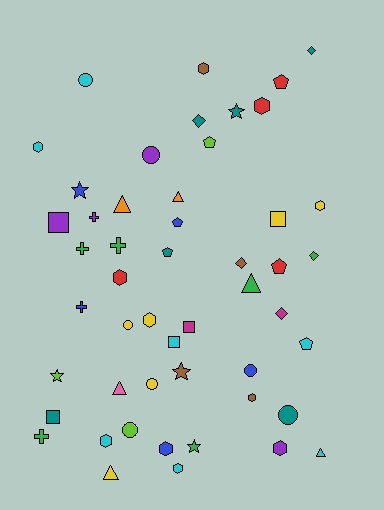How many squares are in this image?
There are 5 squares.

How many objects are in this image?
There are 50 objects.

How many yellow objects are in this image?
There are 6 yellow objects.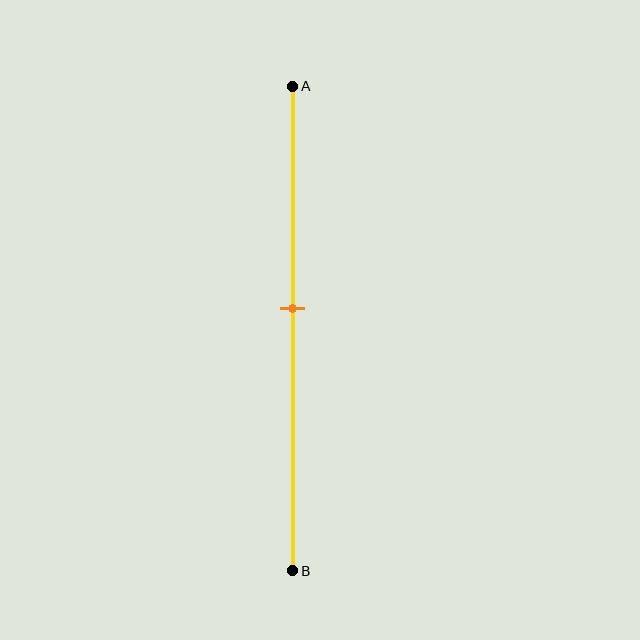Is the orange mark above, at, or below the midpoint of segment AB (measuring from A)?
The orange mark is above the midpoint of segment AB.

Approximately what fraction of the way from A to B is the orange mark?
The orange mark is approximately 45% of the way from A to B.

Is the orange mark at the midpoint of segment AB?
No, the mark is at about 45% from A, not at the 50% midpoint.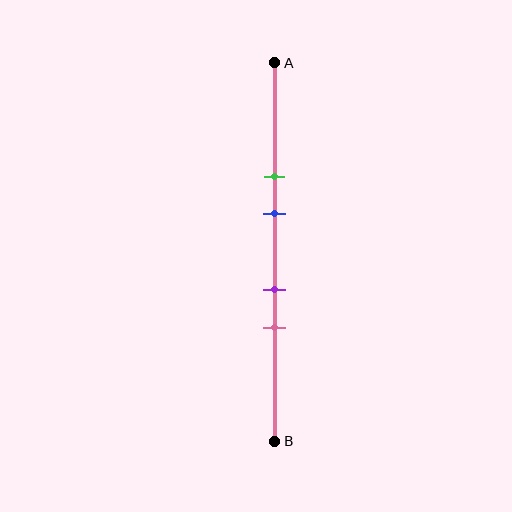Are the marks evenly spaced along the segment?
No, the marks are not evenly spaced.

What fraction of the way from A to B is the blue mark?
The blue mark is approximately 40% (0.4) of the way from A to B.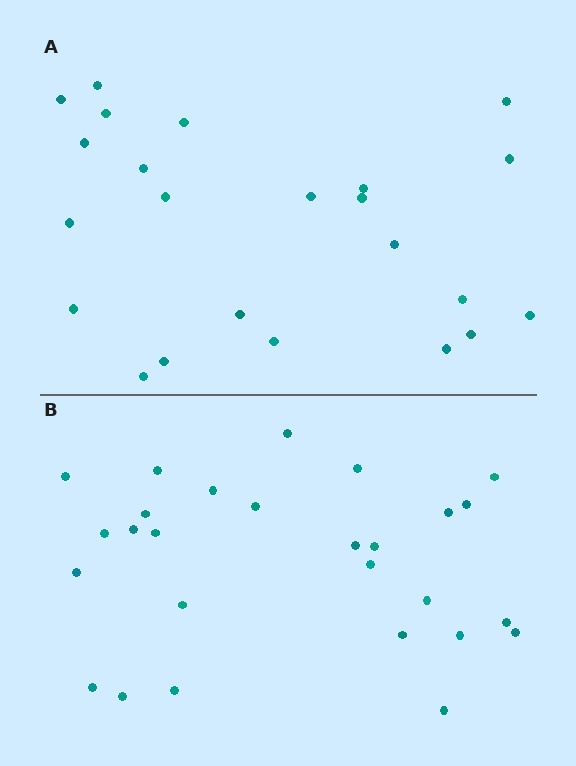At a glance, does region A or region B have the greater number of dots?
Region B (the bottom region) has more dots.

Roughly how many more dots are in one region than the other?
Region B has about 4 more dots than region A.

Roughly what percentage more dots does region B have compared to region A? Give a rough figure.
About 15% more.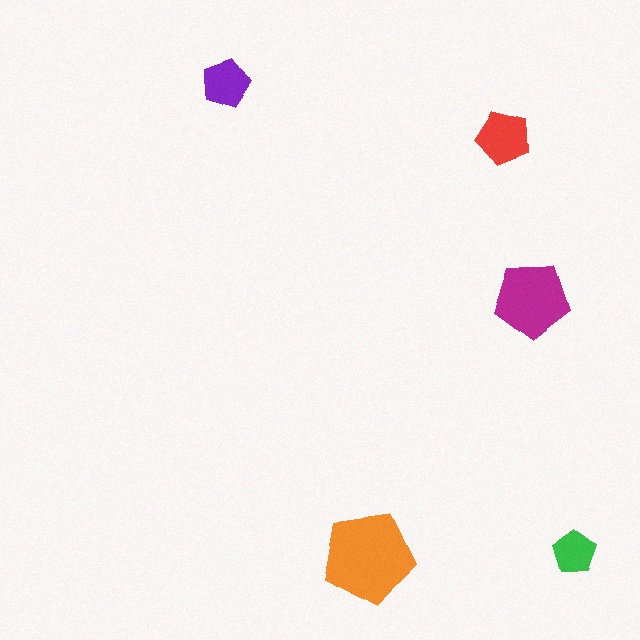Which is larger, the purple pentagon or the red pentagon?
The red one.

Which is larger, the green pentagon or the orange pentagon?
The orange one.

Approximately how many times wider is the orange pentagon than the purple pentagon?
About 2 times wider.